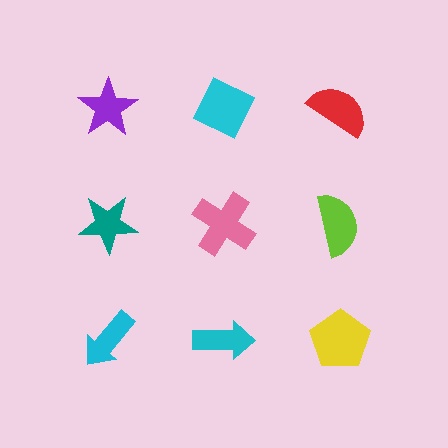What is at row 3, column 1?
A cyan arrow.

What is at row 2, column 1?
A teal star.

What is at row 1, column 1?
A purple star.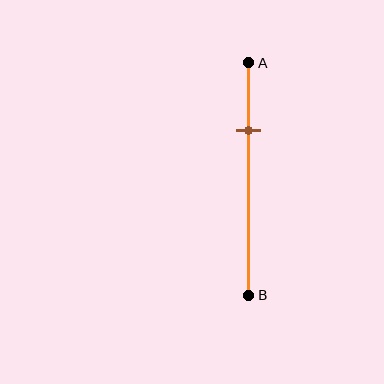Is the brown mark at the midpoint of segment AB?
No, the mark is at about 30% from A, not at the 50% midpoint.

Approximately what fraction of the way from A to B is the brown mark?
The brown mark is approximately 30% of the way from A to B.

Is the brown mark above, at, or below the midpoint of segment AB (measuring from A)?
The brown mark is above the midpoint of segment AB.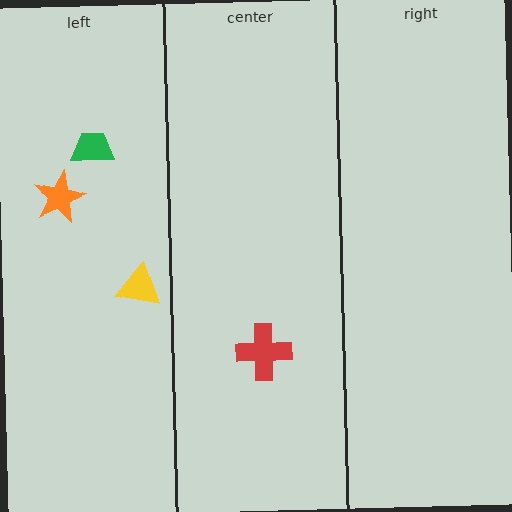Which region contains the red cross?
The center region.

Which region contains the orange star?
The left region.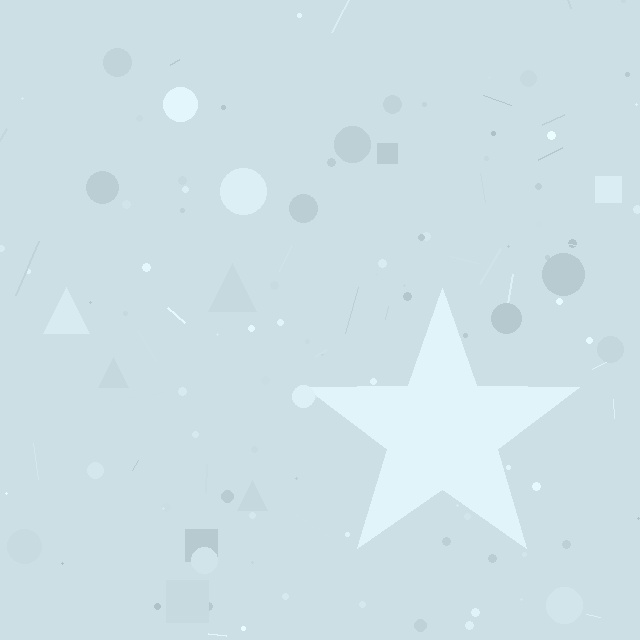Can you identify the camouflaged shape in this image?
The camouflaged shape is a star.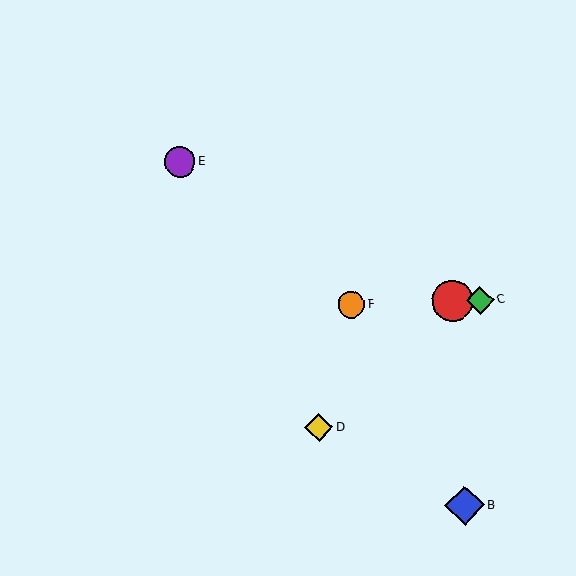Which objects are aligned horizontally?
Objects A, C, F are aligned horizontally.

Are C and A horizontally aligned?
Yes, both are at y≈300.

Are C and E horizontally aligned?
No, C is at y≈300 and E is at y≈162.